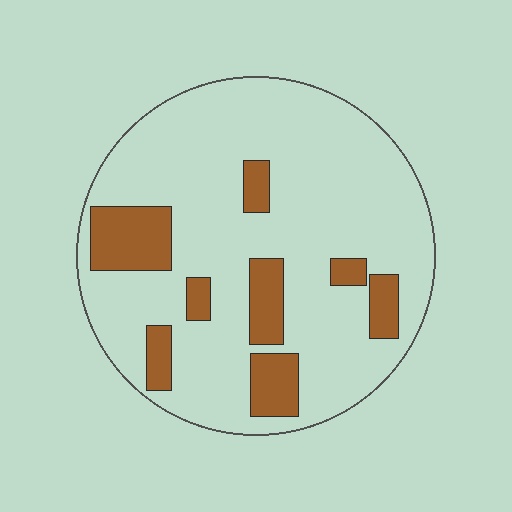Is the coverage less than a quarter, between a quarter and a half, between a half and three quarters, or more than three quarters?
Less than a quarter.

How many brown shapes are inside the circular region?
8.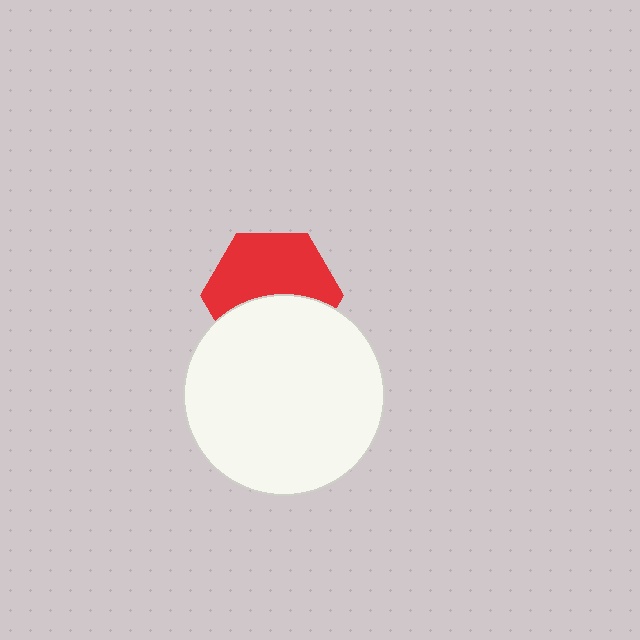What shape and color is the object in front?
The object in front is a white circle.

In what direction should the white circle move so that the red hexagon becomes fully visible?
The white circle should move down. That is the shortest direction to clear the overlap and leave the red hexagon fully visible.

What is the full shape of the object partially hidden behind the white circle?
The partially hidden object is a red hexagon.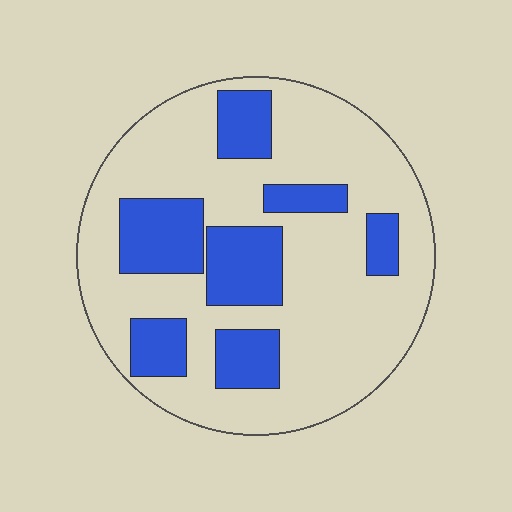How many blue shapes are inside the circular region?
7.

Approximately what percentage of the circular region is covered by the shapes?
Approximately 30%.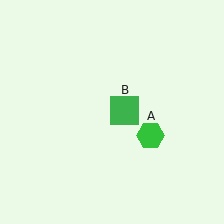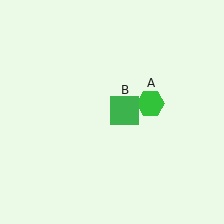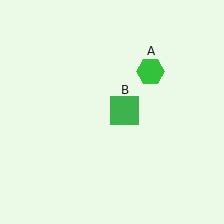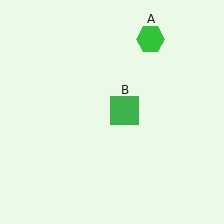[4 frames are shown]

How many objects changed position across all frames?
1 object changed position: green hexagon (object A).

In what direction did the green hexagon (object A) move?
The green hexagon (object A) moved up.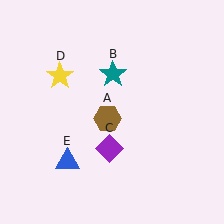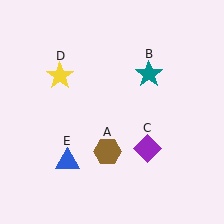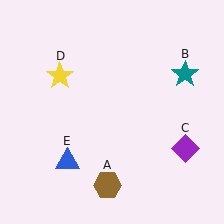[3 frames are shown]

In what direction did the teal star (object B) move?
The teal star (object B) moved right.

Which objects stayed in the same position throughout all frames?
Yellow star (object D) and blue triangle (object E) remained stationary.